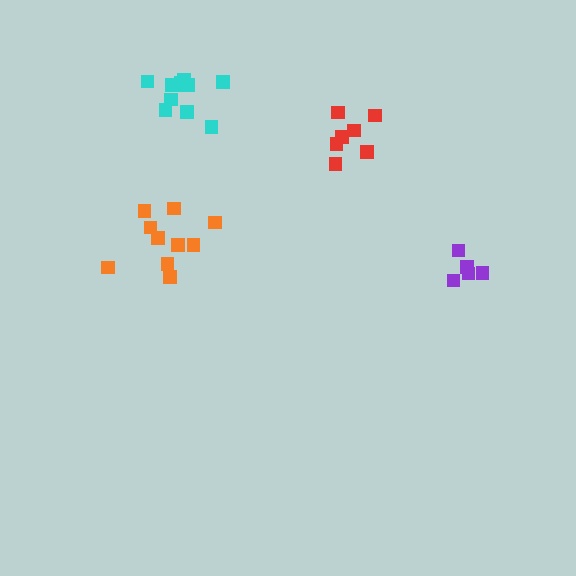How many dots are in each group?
Group 1: 7 dots, Group 2: 10 dots, Group 3: 11 dots, Group 4: 5 dots (33 total).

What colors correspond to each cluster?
The clusters are colored: red, orange, cyan, purple.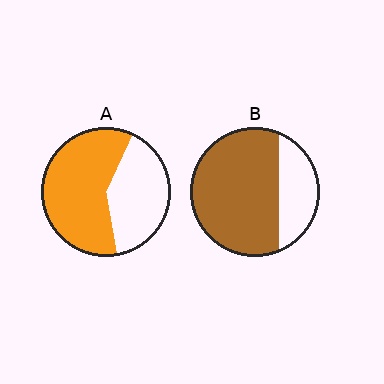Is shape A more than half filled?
Yes.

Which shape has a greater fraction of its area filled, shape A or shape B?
Shape B.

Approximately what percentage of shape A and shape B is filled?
A is approximately 60% and B is approximately 75%.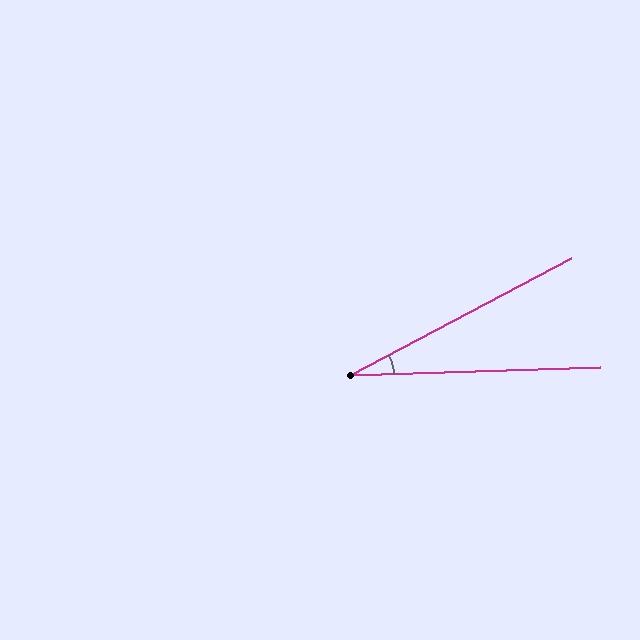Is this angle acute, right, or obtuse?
It is acute.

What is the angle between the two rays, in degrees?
Approximately 26 degrees.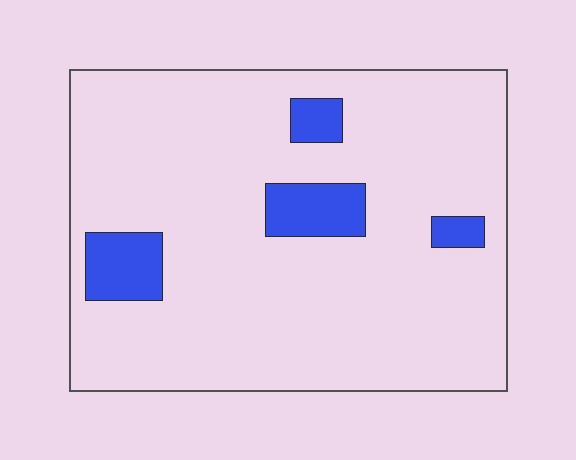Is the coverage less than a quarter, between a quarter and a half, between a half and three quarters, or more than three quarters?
Less than a quarter.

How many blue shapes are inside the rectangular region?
4.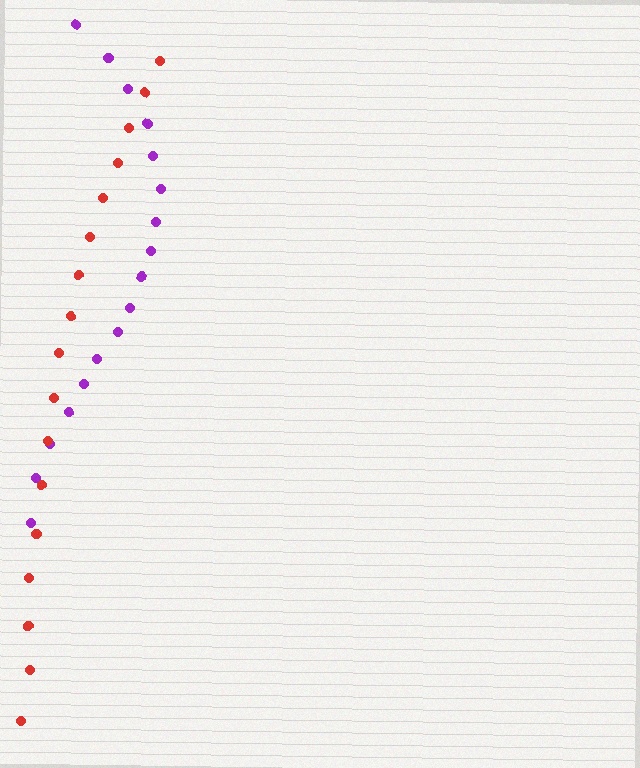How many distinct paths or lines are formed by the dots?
There are 2 distinct paths.